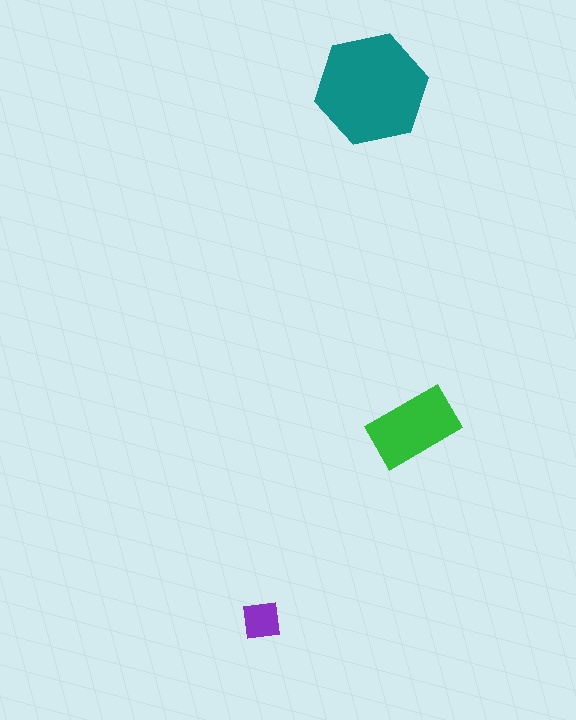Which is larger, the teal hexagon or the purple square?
The teal hexagon.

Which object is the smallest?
The purple square.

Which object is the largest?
The teal hexagon.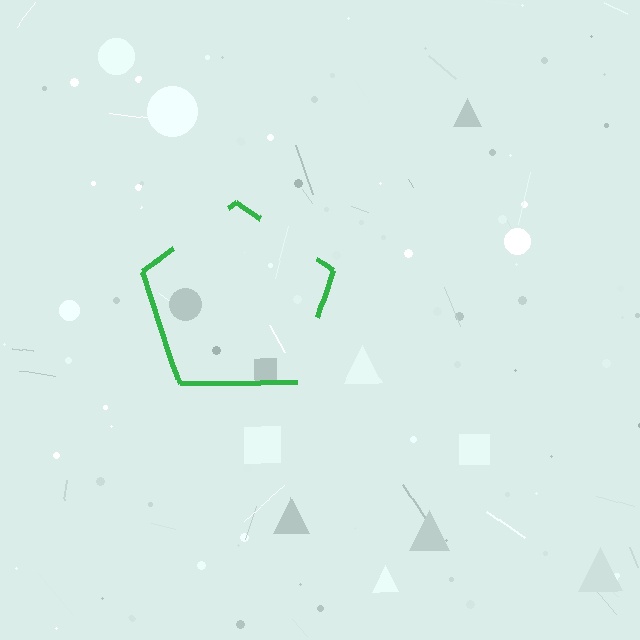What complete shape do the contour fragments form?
The contour fragments form a pentagon.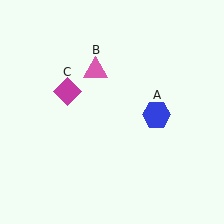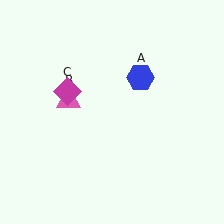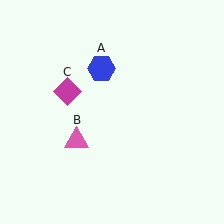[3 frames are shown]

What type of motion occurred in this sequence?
The blue hexagon (object A), pink triangle (object B) rotated counterclockwise around the center of the scene.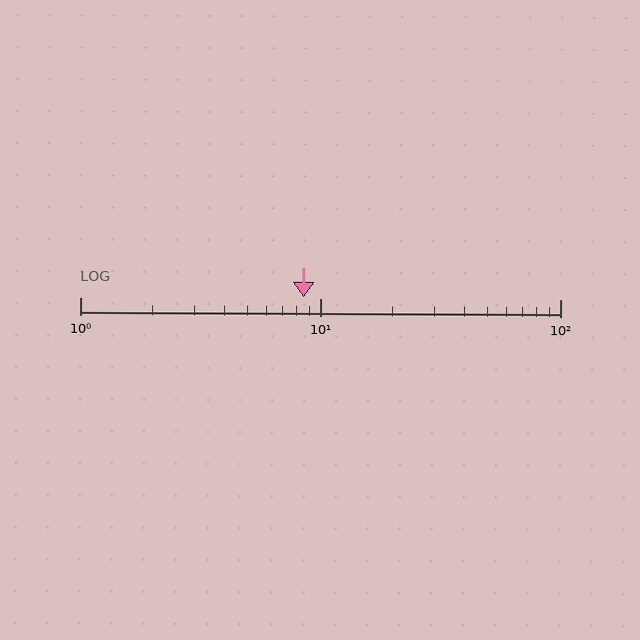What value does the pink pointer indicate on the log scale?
The pointer indicates approximately 8.5.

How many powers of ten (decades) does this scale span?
The scale spans 2 decades, from 1 to 100.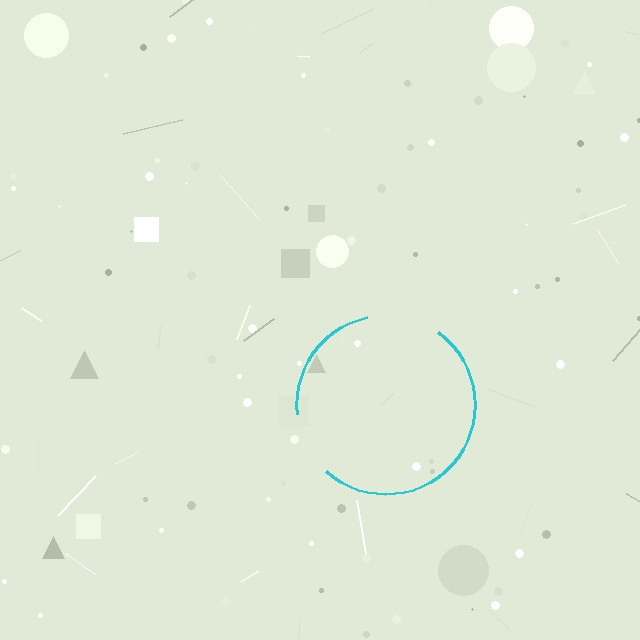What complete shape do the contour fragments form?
The contour fragments form a circle.